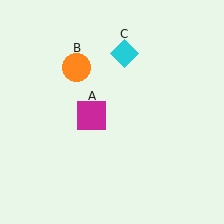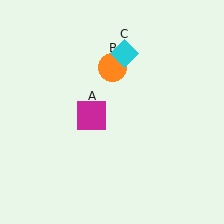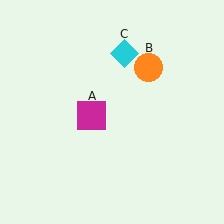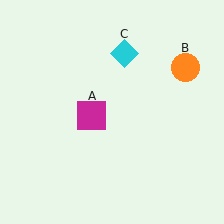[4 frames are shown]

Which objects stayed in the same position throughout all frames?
Magenta square (object A) and cyan diamond (object C) remained stationary.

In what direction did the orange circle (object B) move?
The orange circle (object B) moved right.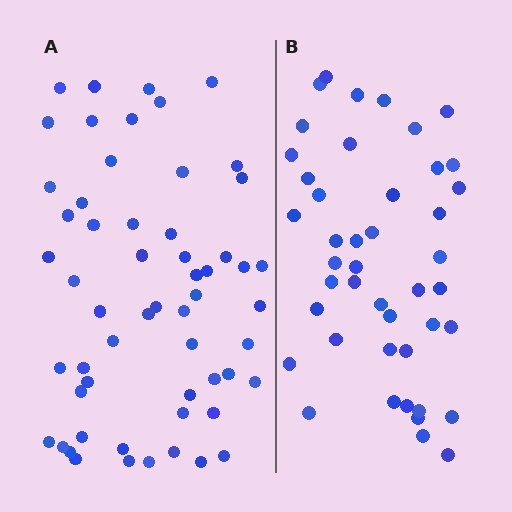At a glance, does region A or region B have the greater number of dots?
Region A (the left region) has more dots.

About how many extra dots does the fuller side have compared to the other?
Region A has approximately 15 more dots than region B.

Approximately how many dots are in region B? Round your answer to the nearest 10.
About 40 dots. (The exact count is 44, which rounds to 40.)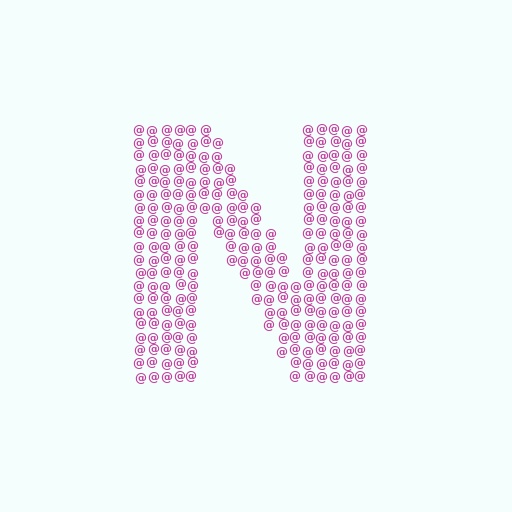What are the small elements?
The small elements are at signs.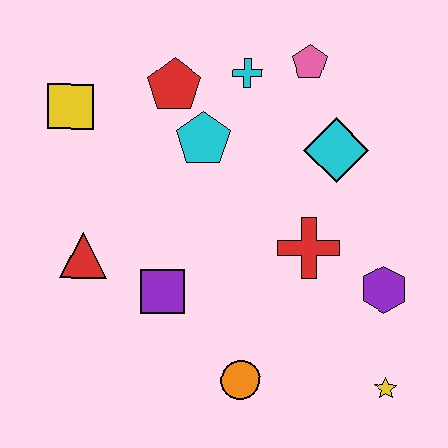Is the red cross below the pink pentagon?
Yes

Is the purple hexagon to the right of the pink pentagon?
Yes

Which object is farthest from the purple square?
The pink pentagon is farthest from the purple square.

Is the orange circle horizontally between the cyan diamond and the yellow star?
No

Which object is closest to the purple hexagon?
The red cross is closest to the purple hexagon.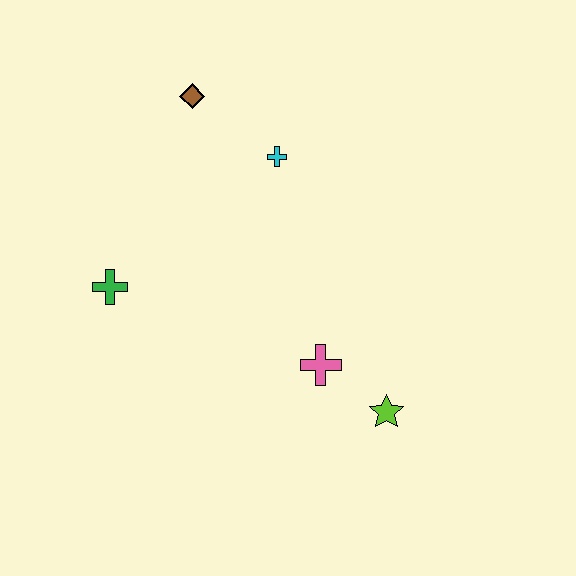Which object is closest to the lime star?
The pink cross is closest to the lime star.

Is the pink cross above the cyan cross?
No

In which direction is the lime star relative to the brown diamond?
The lime star is below the brown diamond.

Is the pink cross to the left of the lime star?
Yes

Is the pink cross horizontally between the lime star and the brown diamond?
Yes